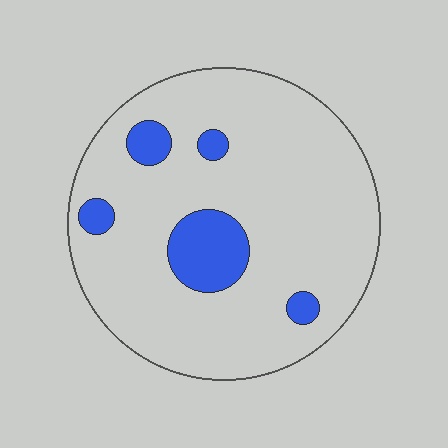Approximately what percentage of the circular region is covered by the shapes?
Approximately 15%.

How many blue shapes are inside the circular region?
5.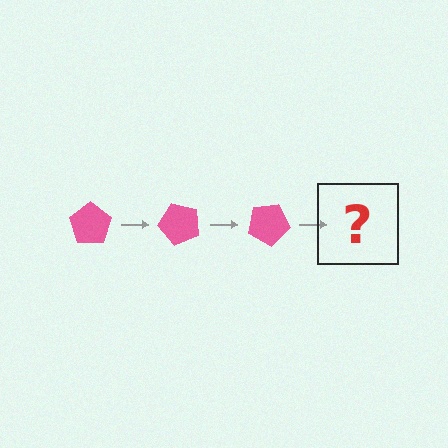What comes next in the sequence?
The next element should be a pink pentagon rotated 150 degrees.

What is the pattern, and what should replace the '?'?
The pattern is that the pentagon rotates 50 degrees each step. The '?' should be a pink pentagon rotated 150 degrees.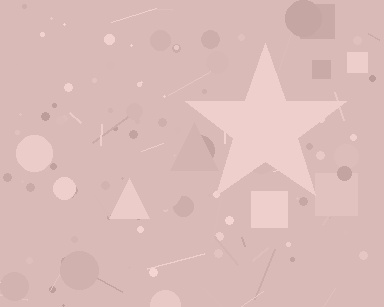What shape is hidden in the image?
A star is hidden in the image.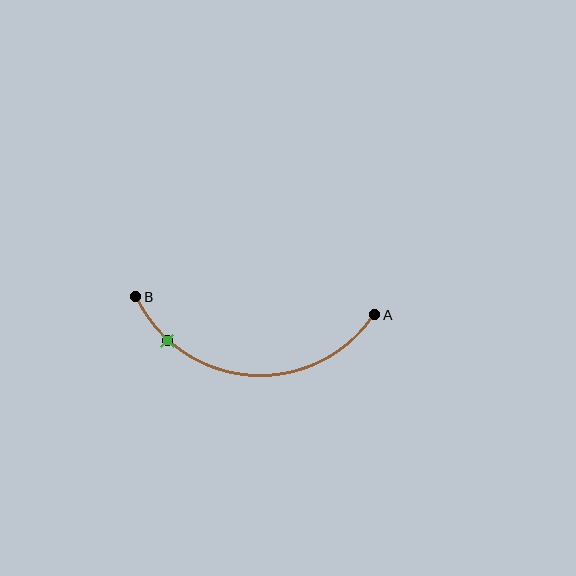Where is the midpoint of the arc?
The arc midpoint is the point on the curve farthest from the straight line joining A and B. It sits below that line.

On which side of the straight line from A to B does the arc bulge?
The arc bulges below the straight line connecting A and B.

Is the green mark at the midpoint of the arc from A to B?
No. The green mark lies on the arc but is closer to endpoint B. The arc midpoint would be at the point on the curve equidistant along the arc from both A and B.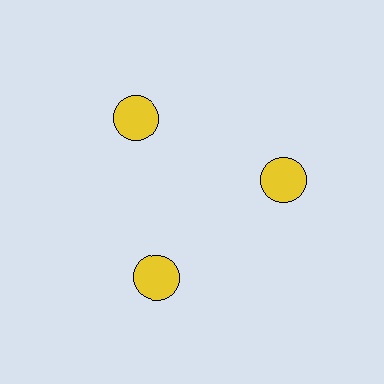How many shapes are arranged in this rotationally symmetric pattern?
There are 3 shapes, arranged in 3 groups of 1.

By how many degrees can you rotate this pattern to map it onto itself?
The pattern maps onto itself every 120 degrees of rotation.